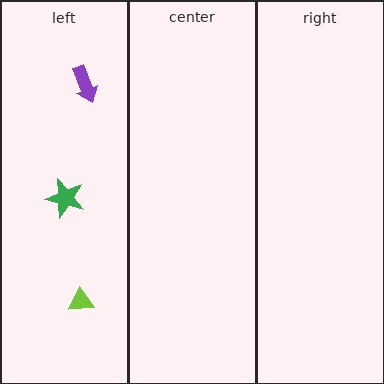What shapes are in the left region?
The lime triangle, the green star, the purple arrow.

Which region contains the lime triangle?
The left region.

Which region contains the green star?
The left region.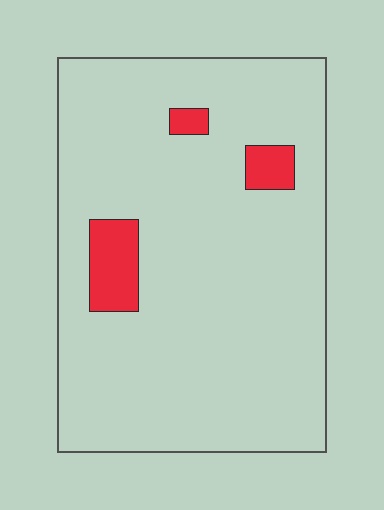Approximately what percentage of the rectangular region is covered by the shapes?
Approximately 5%.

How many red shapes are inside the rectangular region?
3.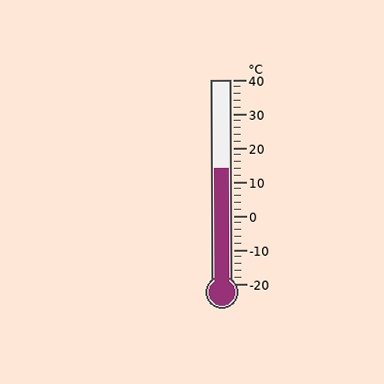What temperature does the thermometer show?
The thermometer shows approximately 14°C.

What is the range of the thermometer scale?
The thermometer scale ranges from -20°C to 40°C.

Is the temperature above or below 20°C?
The temperature is below 20°C.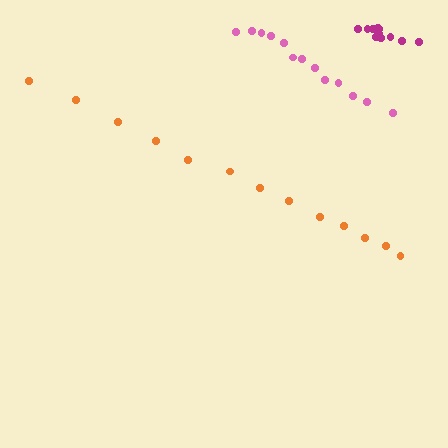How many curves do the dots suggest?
There are 3 distinct paths.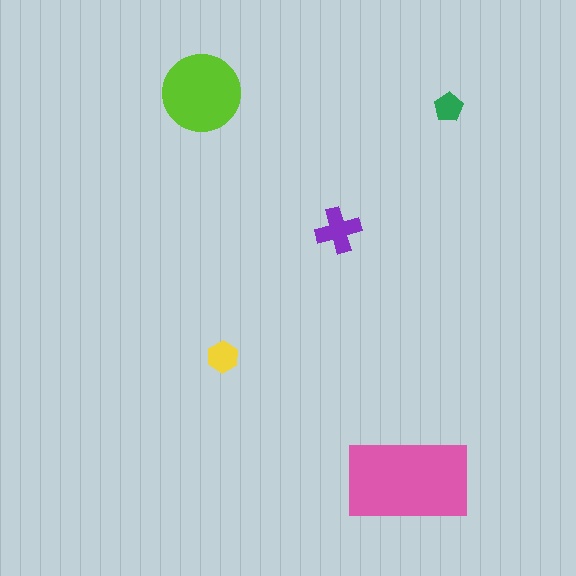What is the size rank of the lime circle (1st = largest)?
2nd.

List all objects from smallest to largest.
The green pentagon, the yellow hexagon, the purple cross, the lime circle, the pink rectangle.